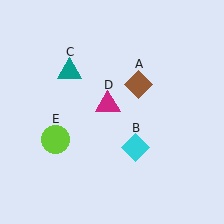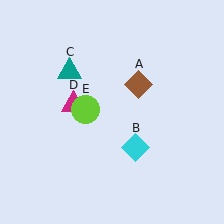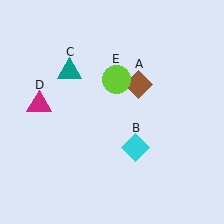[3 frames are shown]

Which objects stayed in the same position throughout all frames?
Brown diamond (object A) and cyan diamond (object B) and teal triangle (object C) remained stationary.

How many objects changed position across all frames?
2 objects changed position: magenta triangle (object D), lime circle (object E).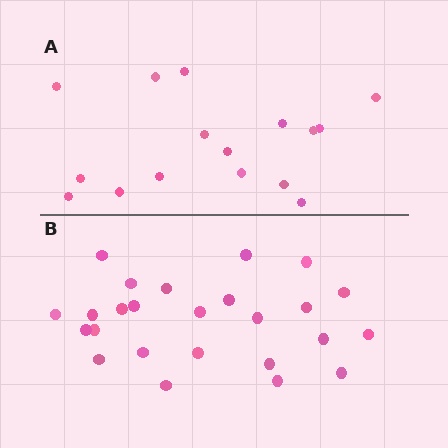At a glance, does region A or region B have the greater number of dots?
Region B (the bottom region) has more dots.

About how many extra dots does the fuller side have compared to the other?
Region B has roughly 8 or so more dots than region A.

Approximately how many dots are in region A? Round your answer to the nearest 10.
About 20 dots. (The exact count is 16, which rounds to 20.)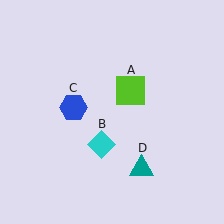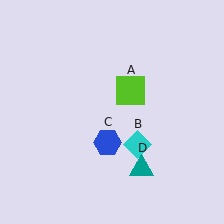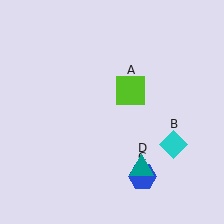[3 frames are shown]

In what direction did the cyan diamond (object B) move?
The cyan diamond (object B) moved right.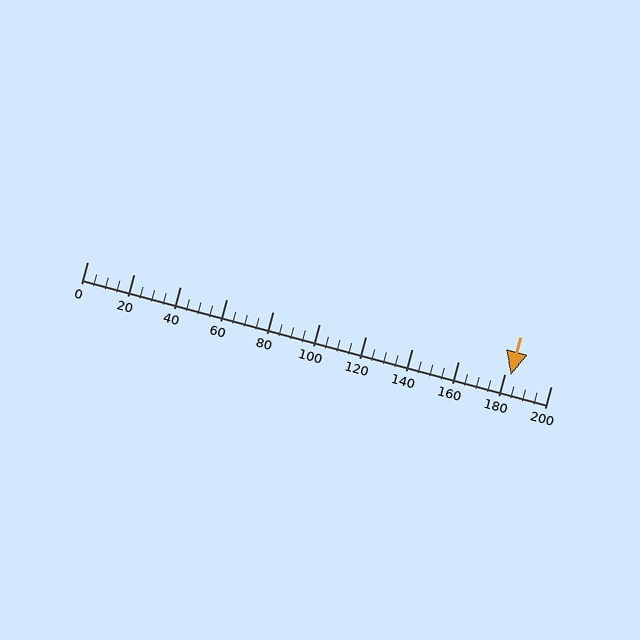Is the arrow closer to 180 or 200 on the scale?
The arrow is closer to 180.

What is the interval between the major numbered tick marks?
The major tick marks are spaced 20 units apart.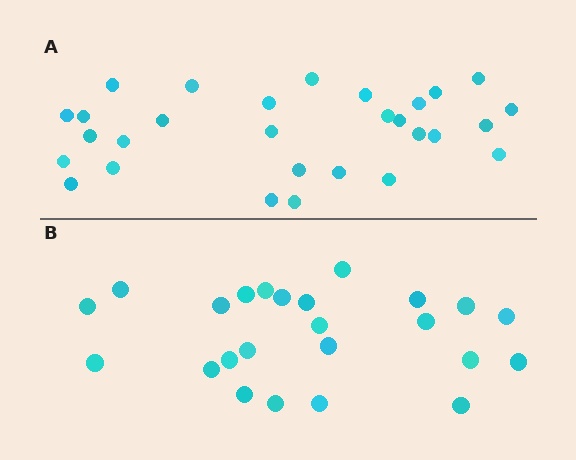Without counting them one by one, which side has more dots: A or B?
Region A (the top region) has more dots.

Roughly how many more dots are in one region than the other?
Region A has about 5 more dots than region B.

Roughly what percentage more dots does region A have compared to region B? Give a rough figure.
About 20% more.